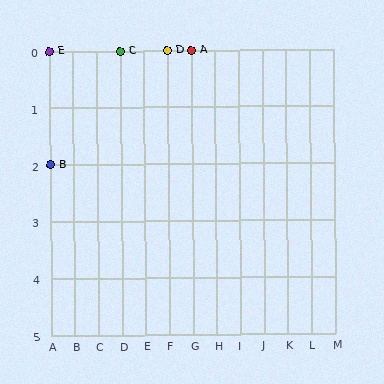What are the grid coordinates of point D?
Point D is at grid coordinates (F, 0).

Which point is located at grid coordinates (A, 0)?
Point E is at (A, 0).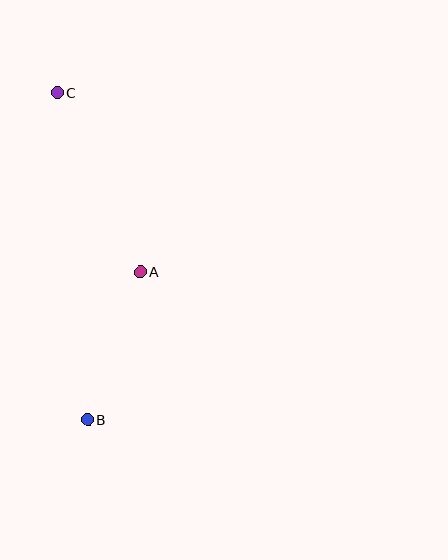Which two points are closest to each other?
Points A and B are closest to each other.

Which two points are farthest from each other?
Points B and C are farthest from each other.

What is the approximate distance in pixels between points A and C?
The distance between A and C is approximately 198 pixels.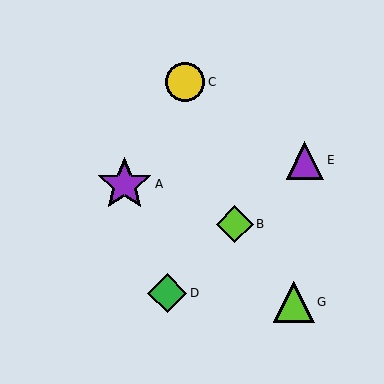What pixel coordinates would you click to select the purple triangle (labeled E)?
Click at (305, 160) to select the purple triangle E.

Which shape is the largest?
The purple star (labeled A) is the largest.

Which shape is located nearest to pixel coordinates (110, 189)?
The purple star (labeled A) at (125, 184) is nearest to that location.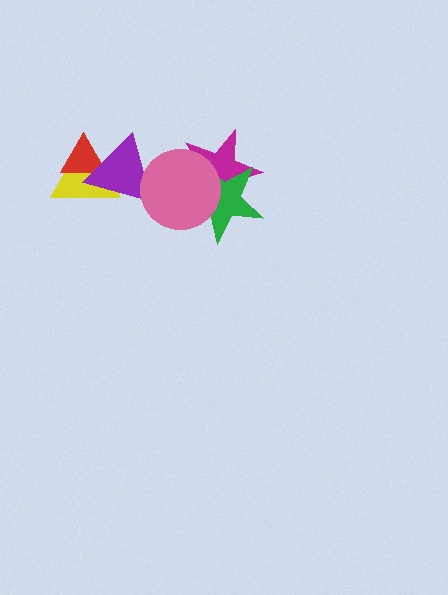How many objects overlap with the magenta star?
2 objects overlap with the magenta star.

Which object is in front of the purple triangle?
The pink circle is in front of the purple triangle.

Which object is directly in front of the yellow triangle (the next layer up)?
The red triangle is directly in front of the yellow triangle.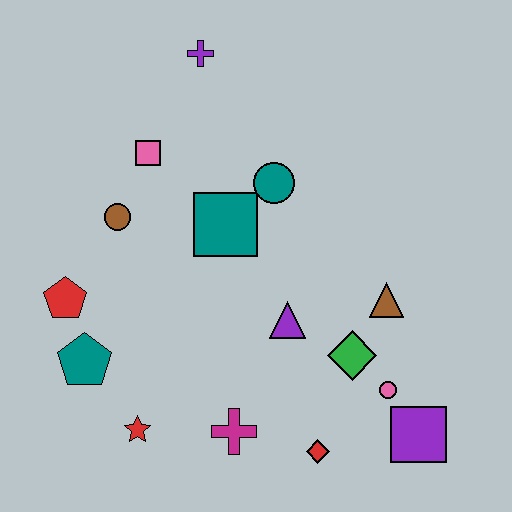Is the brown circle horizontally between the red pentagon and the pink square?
Yes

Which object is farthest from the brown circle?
The purple square is farthest from the brown circle.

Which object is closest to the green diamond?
The pink circle is closest to the green diamond.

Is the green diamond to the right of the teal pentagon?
Yes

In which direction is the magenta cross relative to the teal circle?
The magenta cross is below the teal circle.